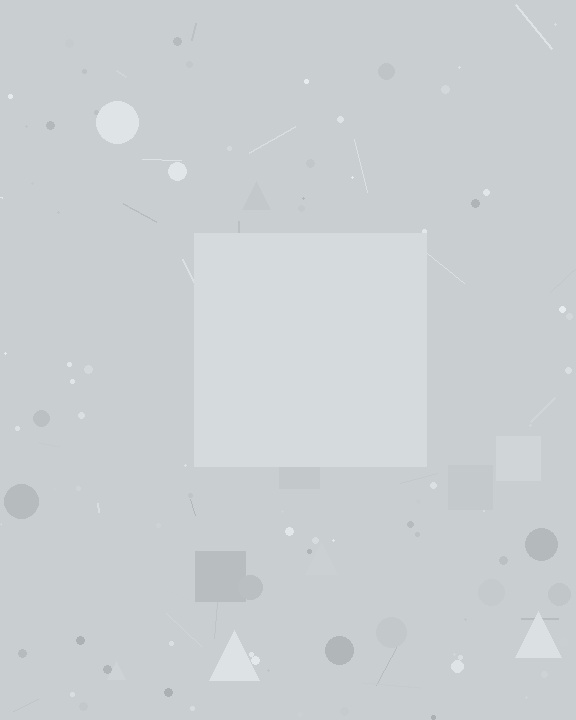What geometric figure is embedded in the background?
A square is embedded in the background.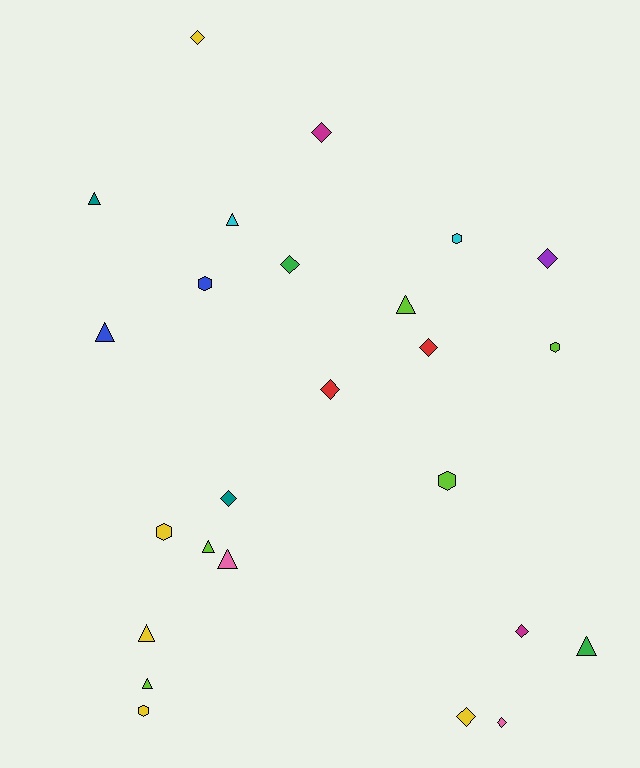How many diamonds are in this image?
There are 10 diamonds.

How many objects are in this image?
There are 25 objects.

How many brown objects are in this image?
There are no brown objects.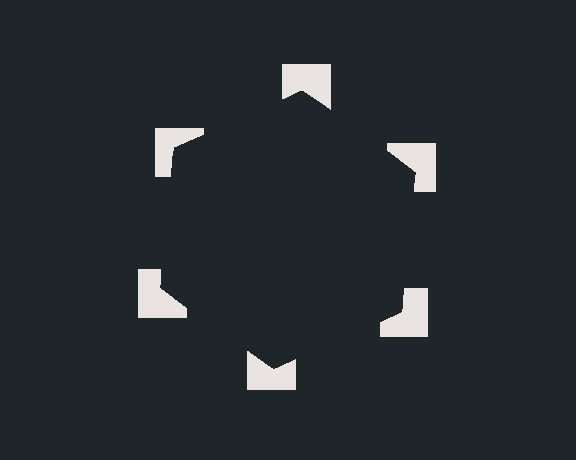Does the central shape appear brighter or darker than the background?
It typically appears slightly darker than the background, even though no actual brightness change is drawn.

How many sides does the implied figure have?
6 sides.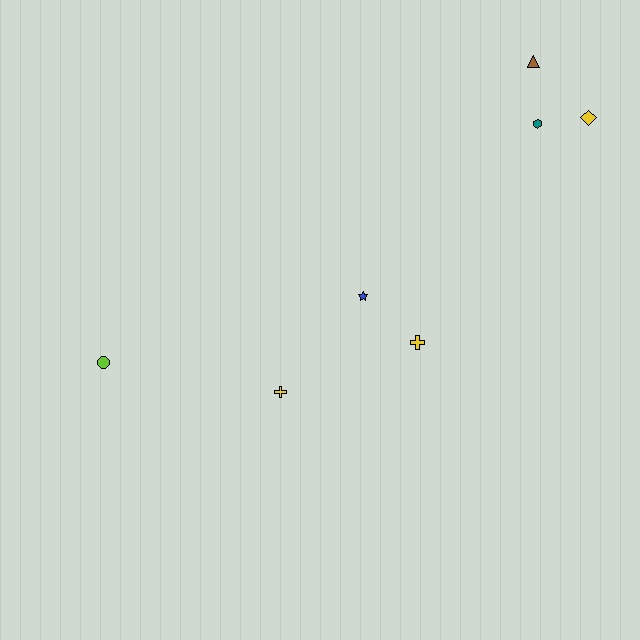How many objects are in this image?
There are 7 objects.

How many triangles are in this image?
There is 1 triangle.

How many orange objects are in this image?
There are no orange objects.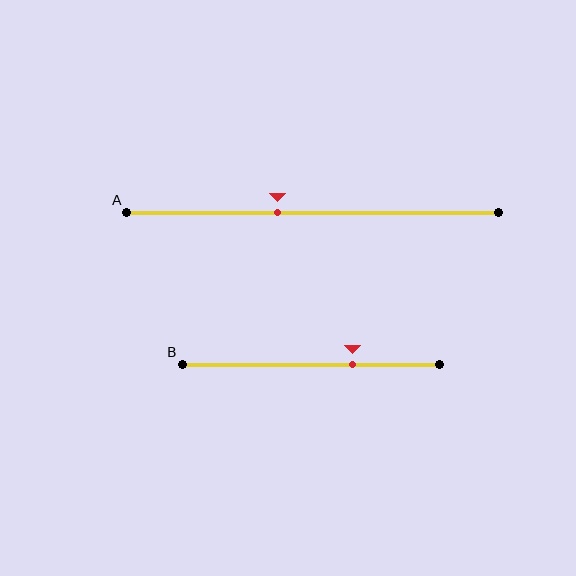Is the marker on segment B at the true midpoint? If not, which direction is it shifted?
No, the marker on segment B is shifted to the right by about 16% of the segment length.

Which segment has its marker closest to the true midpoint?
Segment A has its marker closest to the true midpoint.